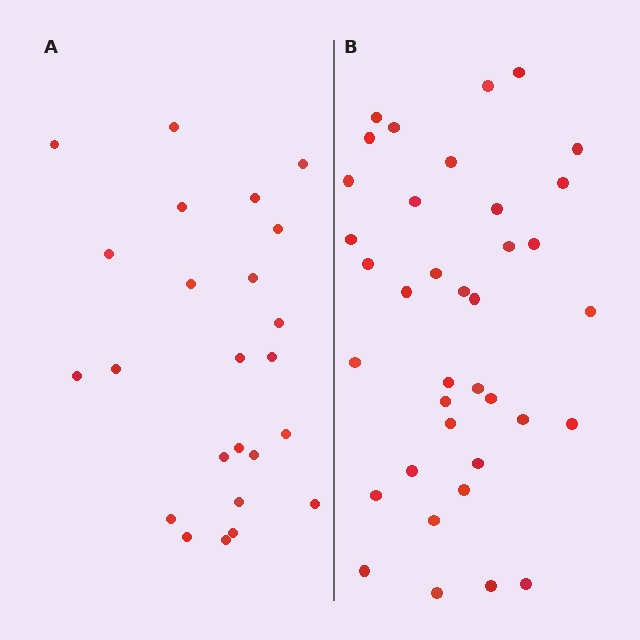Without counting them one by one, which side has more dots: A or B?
Region B (the right region) has more dots.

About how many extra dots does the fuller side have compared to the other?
Region B has approximately 15 more dots than region A.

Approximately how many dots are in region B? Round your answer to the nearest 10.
About 40 dots. (The exact count is 37, which rounds to 40.)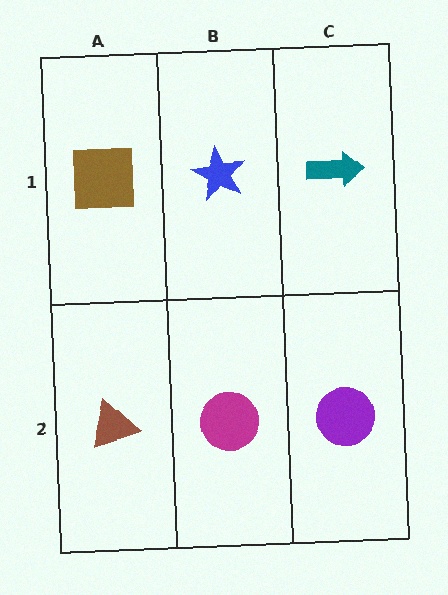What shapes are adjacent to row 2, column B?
A blue star (row 1, column B), a brown triangle (row 2, column A), a purple circle (row 2, column C).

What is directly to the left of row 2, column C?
A magenta circle.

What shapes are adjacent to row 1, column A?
A brown triangle (row 2, column A), a blue star (row 1, column B).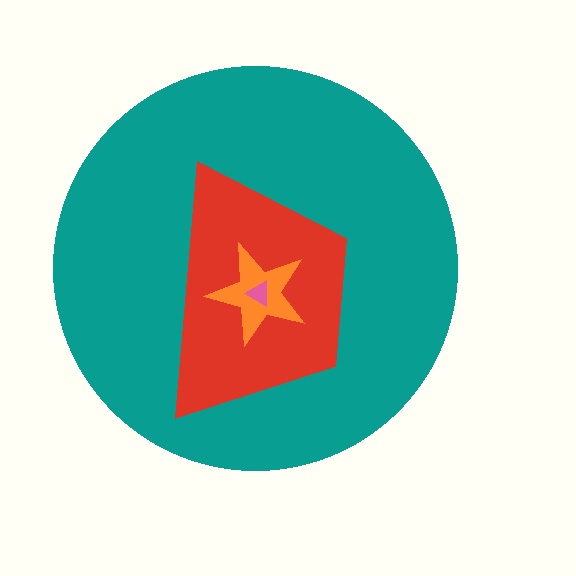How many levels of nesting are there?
4.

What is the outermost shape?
The teal circle.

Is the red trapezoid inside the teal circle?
Yes.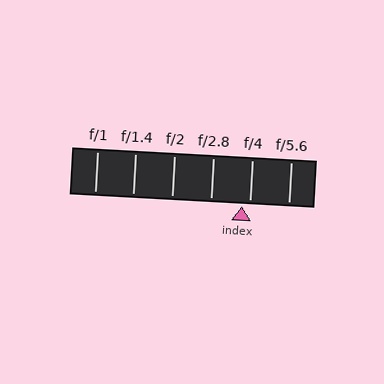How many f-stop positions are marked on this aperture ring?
There are 6 f-stop positions marked.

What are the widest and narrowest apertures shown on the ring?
The widest aperture shown is f/1 and the narrowest is f/5.6.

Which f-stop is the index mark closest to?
The index mark is closest to f/4.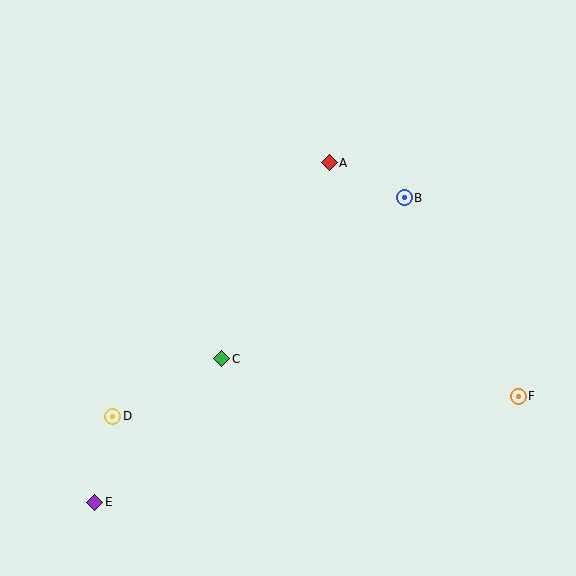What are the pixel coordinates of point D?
Point D is at (113, 416).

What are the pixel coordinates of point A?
Point A is at (329, 163).